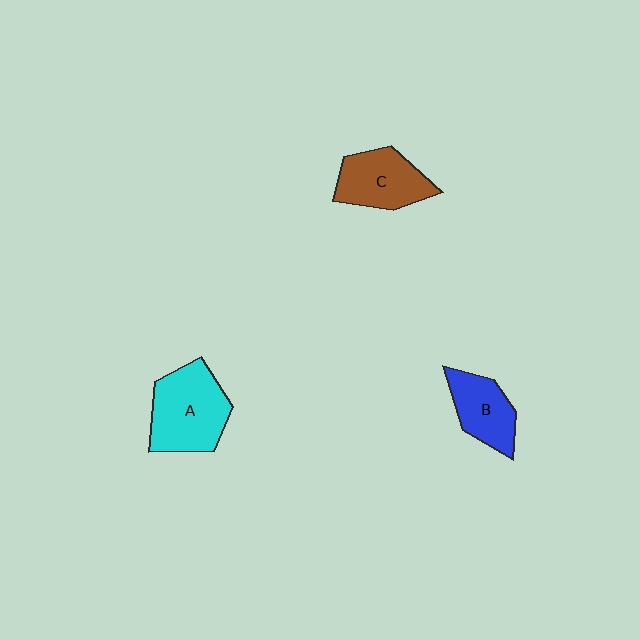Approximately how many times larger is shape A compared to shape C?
Approximately 1.3 times.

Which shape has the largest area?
Shape A (cyan).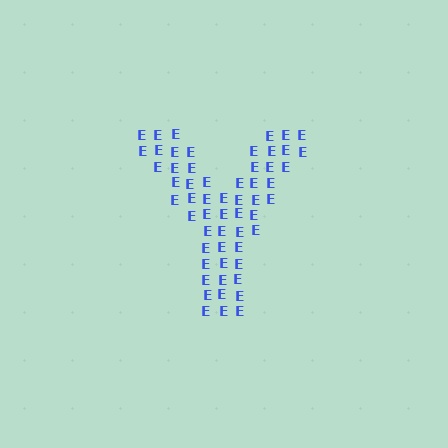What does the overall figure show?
The overall figure shows the letter Y.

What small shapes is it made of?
It is made of small letter E's.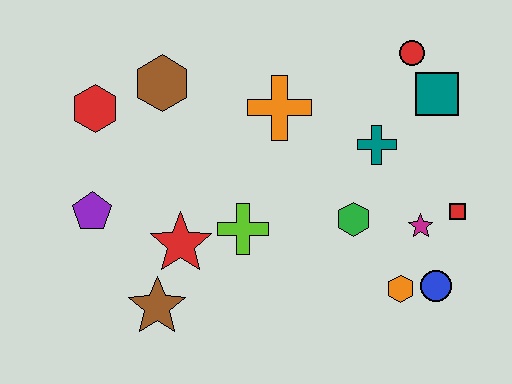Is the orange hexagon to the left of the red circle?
Yes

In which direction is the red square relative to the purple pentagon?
The red square is to the right of the purple pentagon.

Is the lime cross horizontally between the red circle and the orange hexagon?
No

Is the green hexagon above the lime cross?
Yes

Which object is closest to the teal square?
The red circle is closest to the teal square.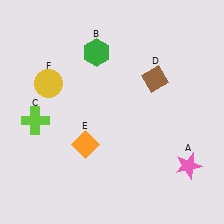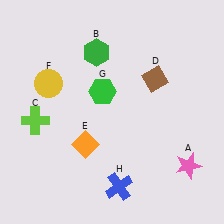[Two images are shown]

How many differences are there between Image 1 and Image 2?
There are 2 differences between the two images.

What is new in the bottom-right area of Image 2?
A blue cross (H) was added in the bottom-right area of Image 2.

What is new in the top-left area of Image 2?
A green hexagon (G) was added in the top-left area of Image 2.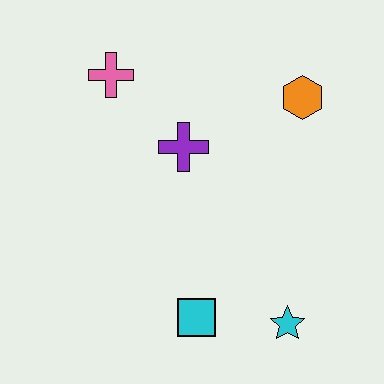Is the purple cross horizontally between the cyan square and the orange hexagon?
No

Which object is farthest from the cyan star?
The pink cross is farthest from the cyan star.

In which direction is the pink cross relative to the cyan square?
The pink cross is above the cyan square.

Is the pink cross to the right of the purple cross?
No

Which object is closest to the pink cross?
The purple cross is closest to the pink cross.